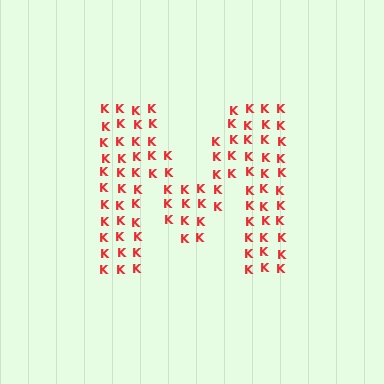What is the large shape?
The large shape is the letter M.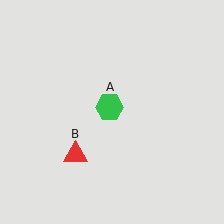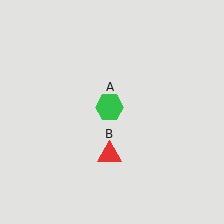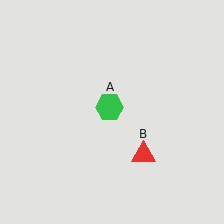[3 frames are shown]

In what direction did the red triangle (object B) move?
The red triangle (object B) moved right.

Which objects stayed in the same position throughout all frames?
Green hexagon (object A) remained stationary.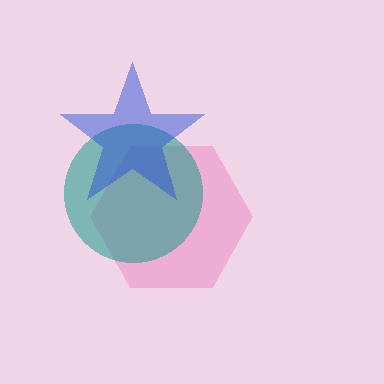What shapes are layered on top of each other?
The layered shapes are: a pink hexagon, a teal circle, a blue star.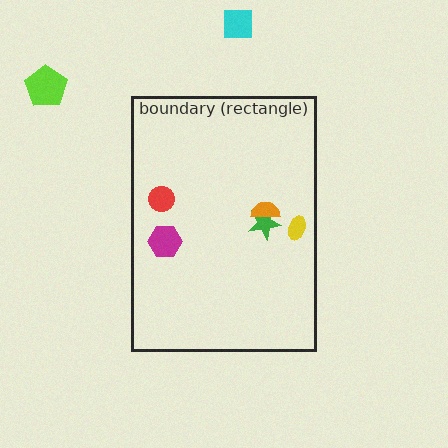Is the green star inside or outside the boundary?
Inside.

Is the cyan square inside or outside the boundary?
Outside.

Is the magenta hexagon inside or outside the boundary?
Inside.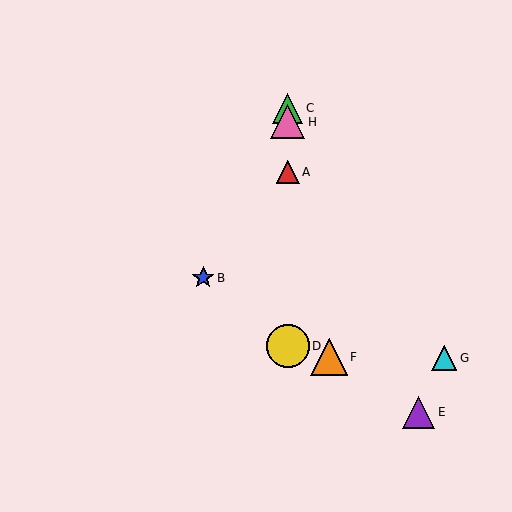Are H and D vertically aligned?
Yes, both are at x≈288.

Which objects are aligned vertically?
Objects A, C, D, H are aligned vertically.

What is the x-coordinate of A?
Object A is at x≈288.